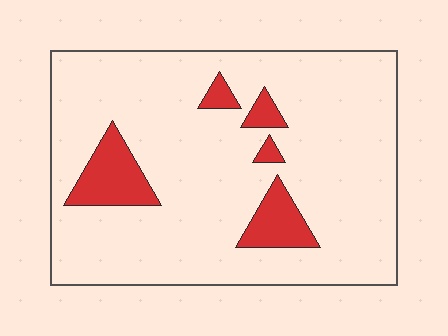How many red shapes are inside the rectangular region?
5.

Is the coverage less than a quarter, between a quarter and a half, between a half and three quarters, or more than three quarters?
Less than a quarter.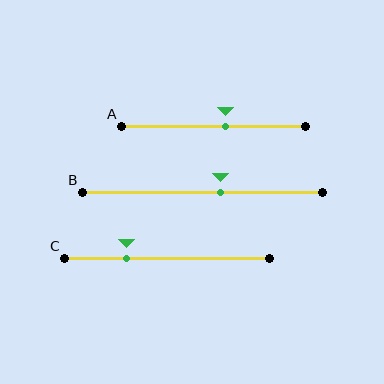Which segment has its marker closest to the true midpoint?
Segment A has its marker closest to the true midpoint.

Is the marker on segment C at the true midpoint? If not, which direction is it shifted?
No, the marker on segment C is shifted to the left by about 20% of the segment length.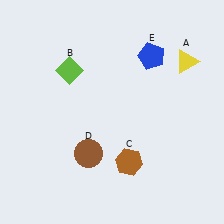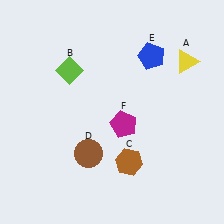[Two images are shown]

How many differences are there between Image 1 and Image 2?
There is 1 difference between the two images.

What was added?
A magenta pentagon (F) was added in Image 2.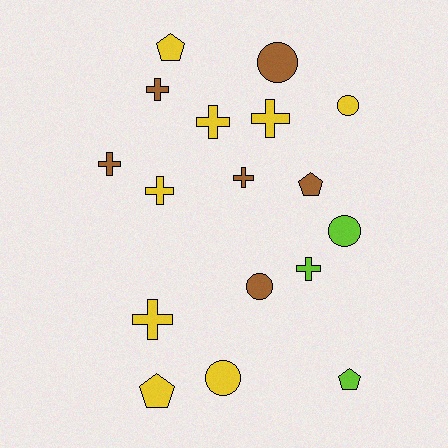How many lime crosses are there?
There is 1 lime cross.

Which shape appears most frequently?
Cross, with 8 objects.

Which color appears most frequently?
Yellow, with 8 objects.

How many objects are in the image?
There are 17 objects.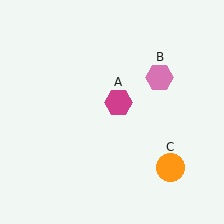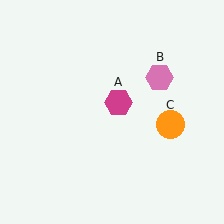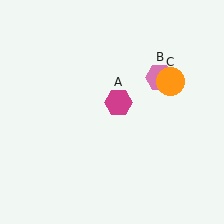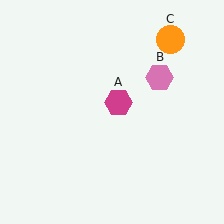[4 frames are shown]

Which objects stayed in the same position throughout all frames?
Magenta hexagon (object A) and pink hexagon (object B) remained stationary.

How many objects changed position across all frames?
1 object changed position: orange circle (object C).